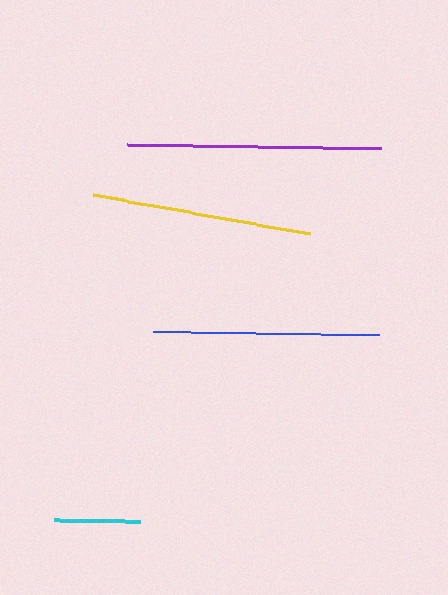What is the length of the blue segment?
The blue segment is approximately 226 pixels long.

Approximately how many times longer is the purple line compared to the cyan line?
The purple line is approximately 3.0 times the length of the cyan line.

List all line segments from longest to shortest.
From longest to shortest: purple, blue, yellow, cyan.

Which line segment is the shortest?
The cyan line is the shortest at approximately 86 pixels.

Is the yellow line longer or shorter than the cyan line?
The yellow line is longer than the cyan line.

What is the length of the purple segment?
The purple segment is approximately 254 pixels long.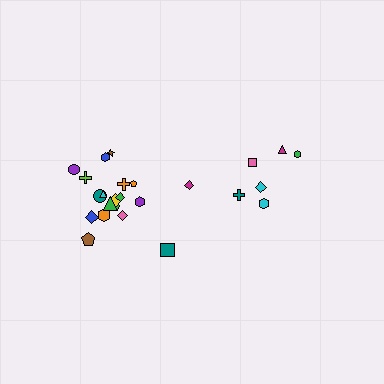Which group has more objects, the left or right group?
The left group.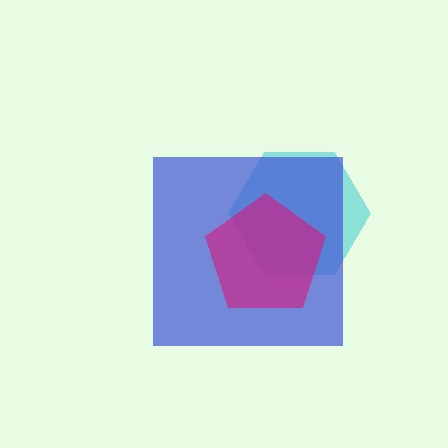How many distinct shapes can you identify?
There are 3 distinct shapes: a cyan hexagon, a blue square, a magenta pentagon.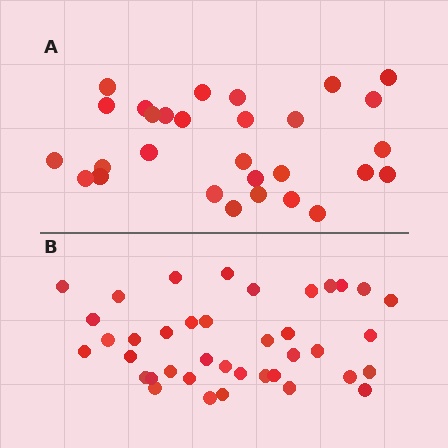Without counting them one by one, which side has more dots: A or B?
Region B (the bottom region) has more dots.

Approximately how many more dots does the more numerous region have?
Region B has roughly 10 or so more dots than region A.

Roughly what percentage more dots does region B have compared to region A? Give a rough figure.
About 35% more.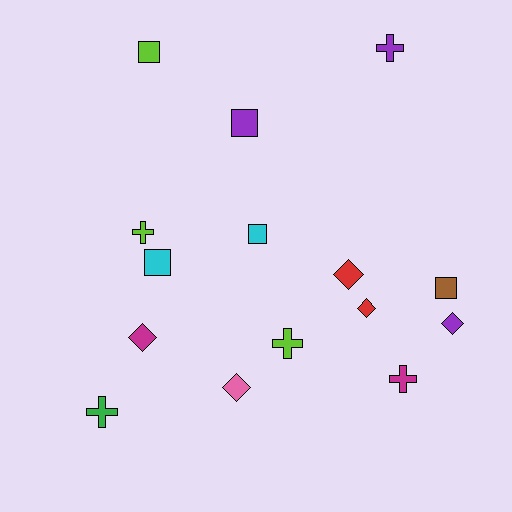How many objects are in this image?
There are 15 objects.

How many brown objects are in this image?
There is 1 brown object.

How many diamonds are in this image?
There are 5 diamonds.